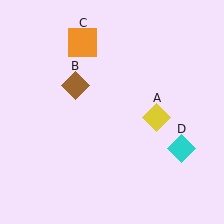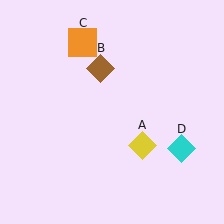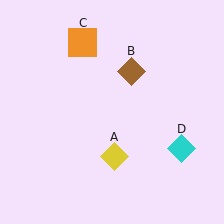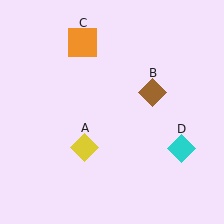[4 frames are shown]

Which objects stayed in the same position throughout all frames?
Orange square (object C) and cyan diamond (object D) remained stationary.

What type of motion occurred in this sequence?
The yellow diamond (object A), brown diamond (object B) rotated clockwise around the center of the scene.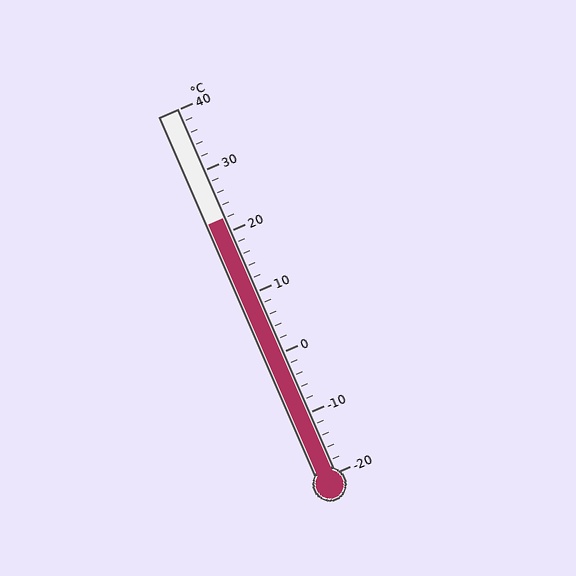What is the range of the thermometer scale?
The thermometer scale ranges from -20°C to 40°C.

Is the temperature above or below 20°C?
The temperature is above 20°C.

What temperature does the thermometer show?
The thermometer shows approximately 22°C.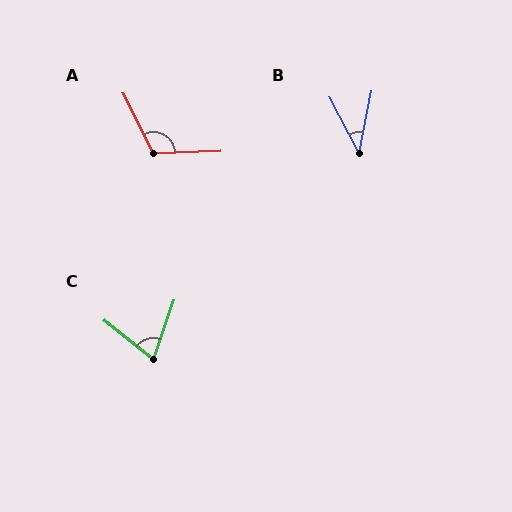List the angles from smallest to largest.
B (39°), C (71°), A (115°).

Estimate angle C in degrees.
Approximately 71 degrees.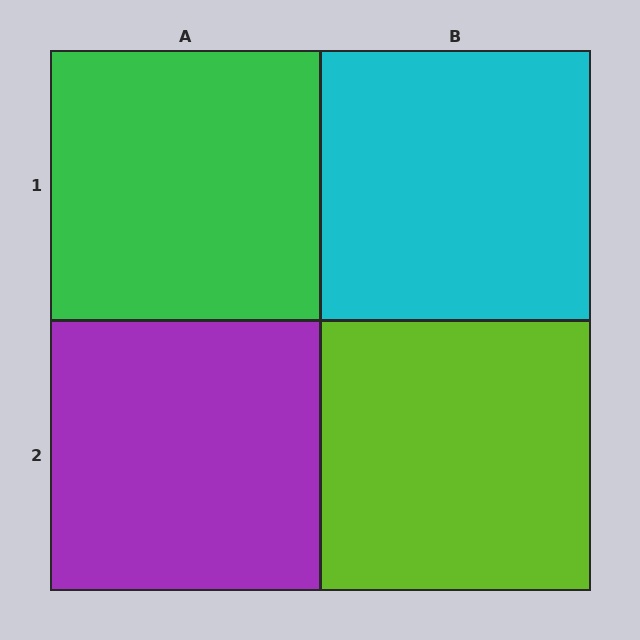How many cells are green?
1 cell is green.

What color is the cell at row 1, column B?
Cyan.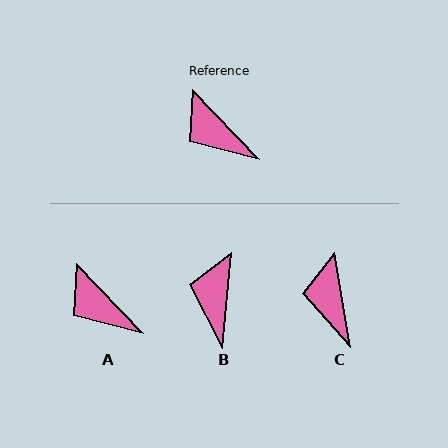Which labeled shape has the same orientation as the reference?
A.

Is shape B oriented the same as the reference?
No, it is off by about 49 degrees.